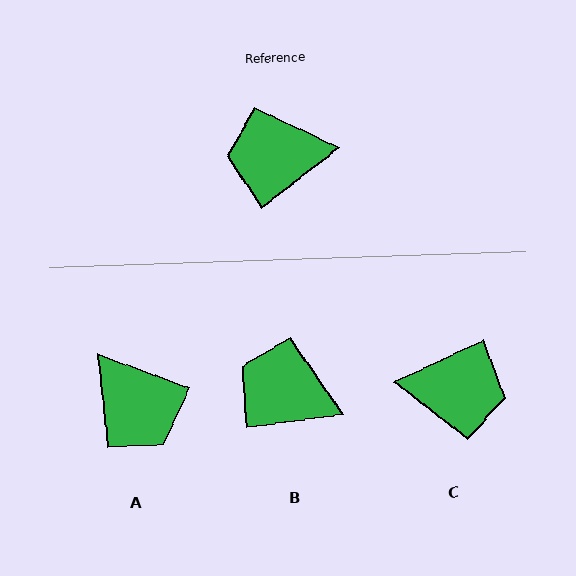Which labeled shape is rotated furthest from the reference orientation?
C, about 167 degrees away.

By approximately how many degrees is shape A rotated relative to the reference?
Approximately 122 degrees counter-clockwise.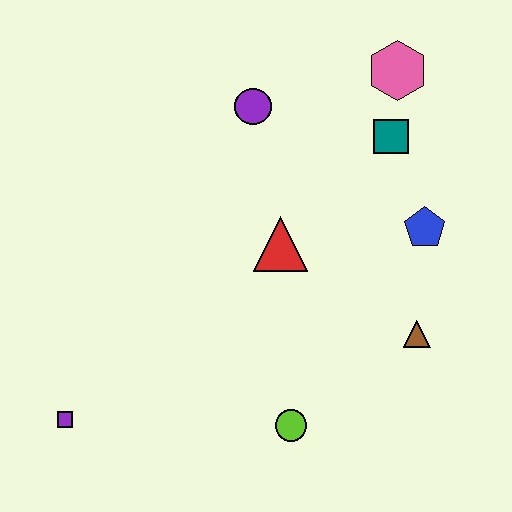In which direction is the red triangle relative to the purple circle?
The red triangle is below the purple circle.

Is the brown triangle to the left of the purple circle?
No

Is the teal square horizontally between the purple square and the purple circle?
No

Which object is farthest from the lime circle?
The pink hexagon is farthest from the lime circle.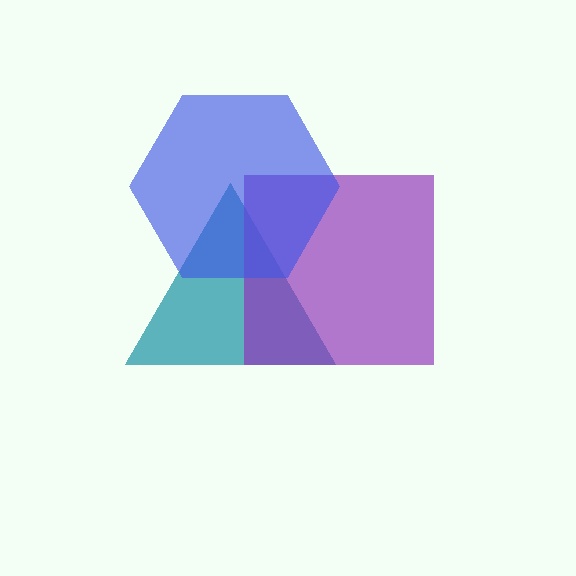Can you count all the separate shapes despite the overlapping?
Yes, there are 3 separate shapes.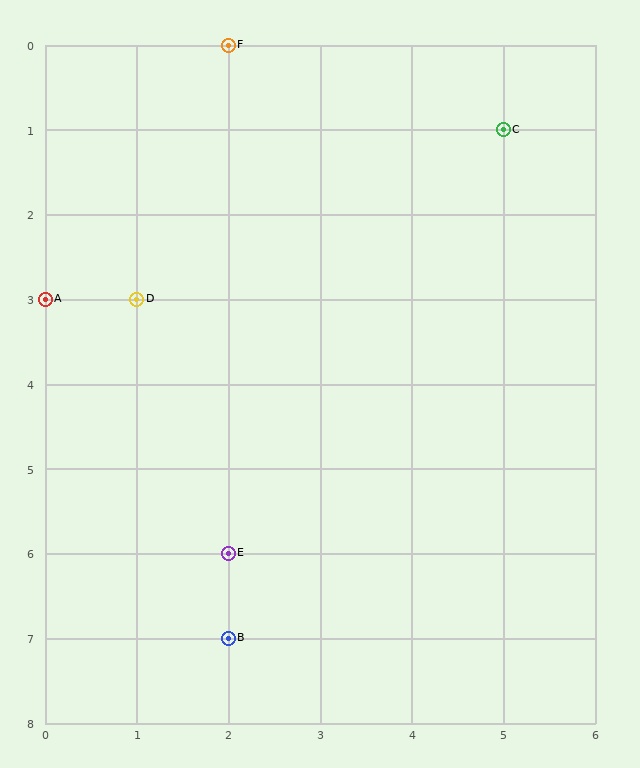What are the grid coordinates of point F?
Point F is at grid coordinates (2, 0).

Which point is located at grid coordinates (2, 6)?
Point E is at (2, 6).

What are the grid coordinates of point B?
Point B is at grid coordinates (2, 7).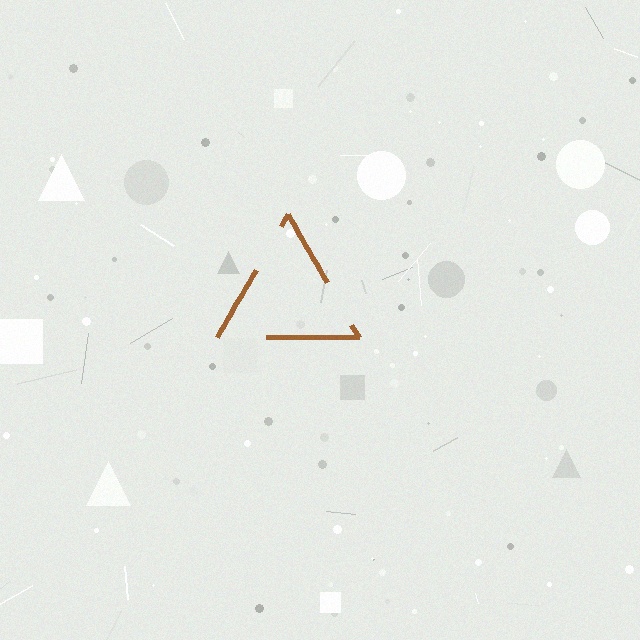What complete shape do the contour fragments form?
The contour fragments form a triangle.